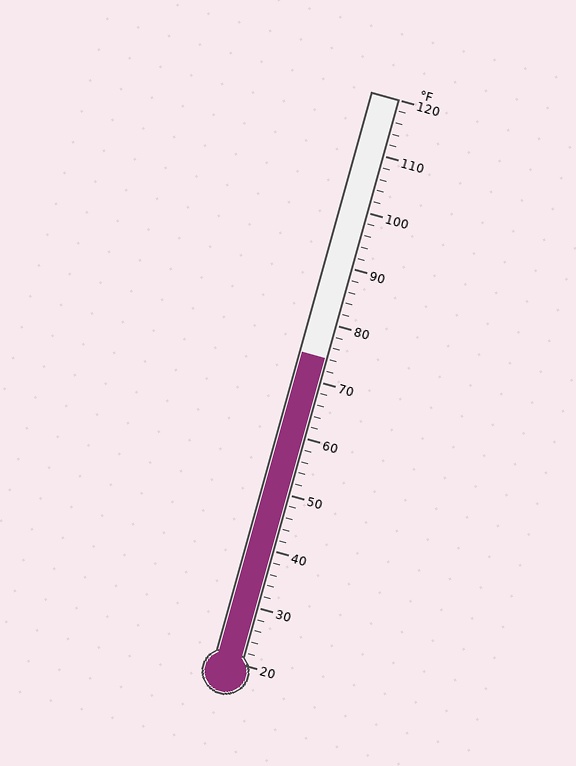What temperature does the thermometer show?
The thermometer shows approximately 74°F.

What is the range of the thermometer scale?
The thermometer scale ranges from 20°F to 120°F.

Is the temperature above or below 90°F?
The temperature is below 90°F.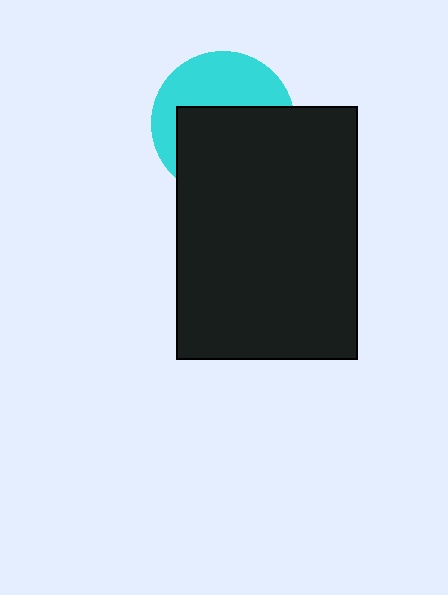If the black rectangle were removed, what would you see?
You would see the complete cyan circle.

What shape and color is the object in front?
The object in front is a black rectangle.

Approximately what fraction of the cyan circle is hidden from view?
Roughly 57% of the cyan circle is hidden behind the black rectangle.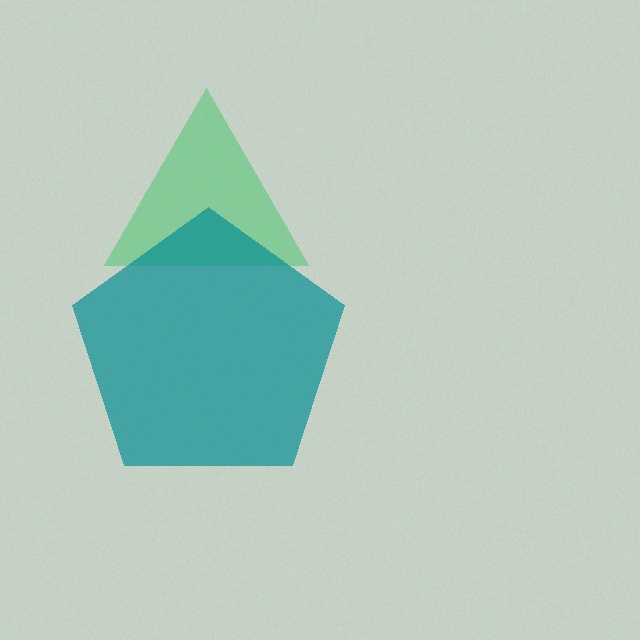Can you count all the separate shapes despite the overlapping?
Yes, there are 2 separate shapes.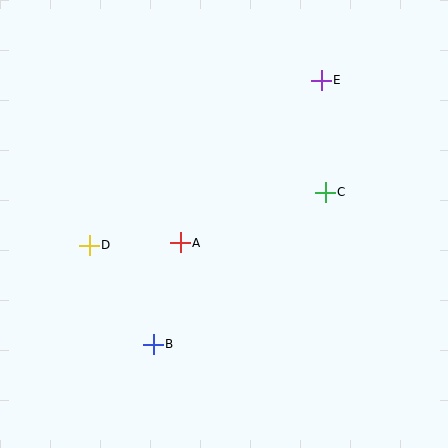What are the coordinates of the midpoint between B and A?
The midpoint between B and A is at (167, 293).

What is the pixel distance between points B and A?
The distance between B and A is 105 pixels.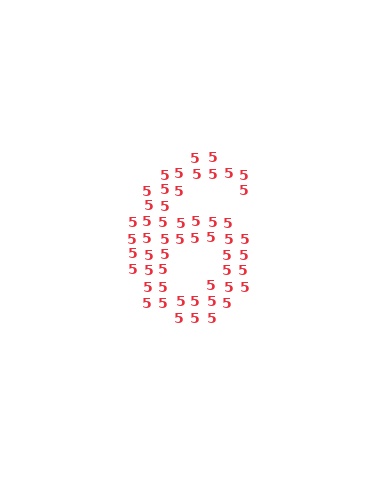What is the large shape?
The large shape is the digit 6.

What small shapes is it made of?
It is made of small digit 5's.